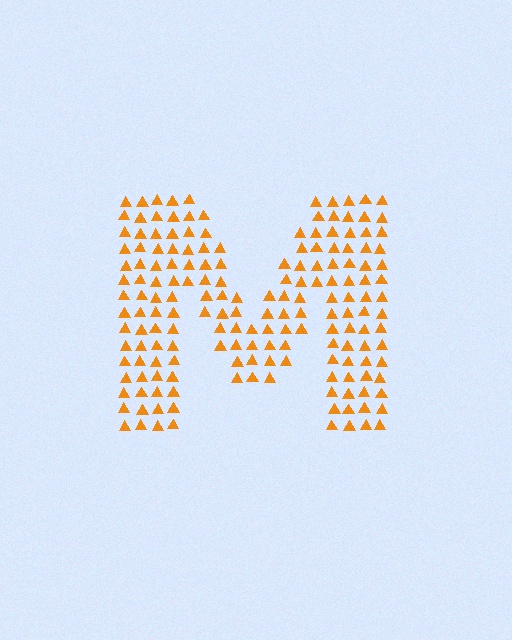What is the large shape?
The large shape is the letter M.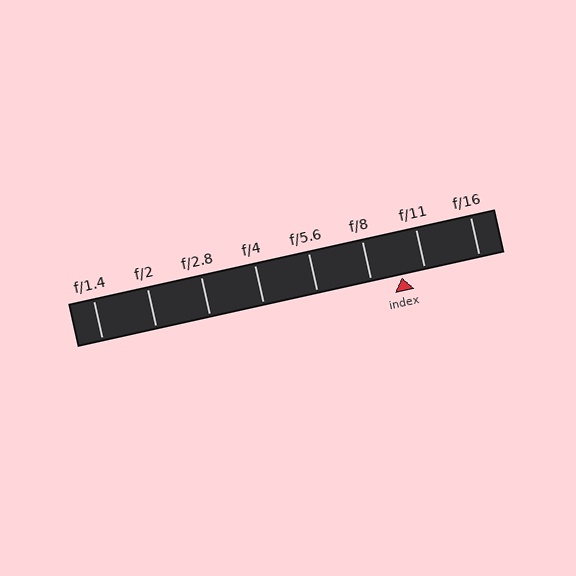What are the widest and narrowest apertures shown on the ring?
The widest aperture shown is f/1.4 and the narrowest is f/16.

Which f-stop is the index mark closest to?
The index mark is closest to f/11.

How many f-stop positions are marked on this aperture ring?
There are 8 f-stop positions marked.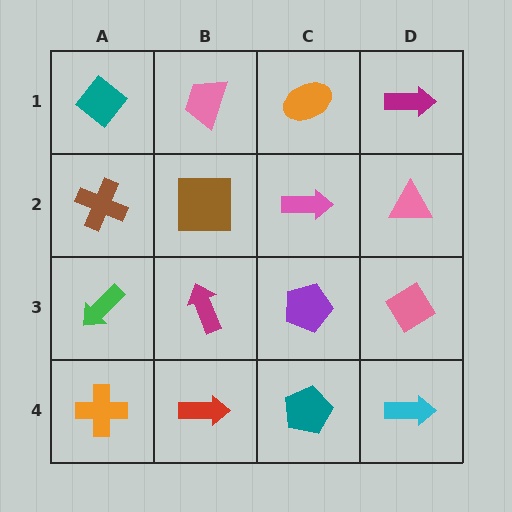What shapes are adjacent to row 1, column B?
A brown square (row 2, column B), a teal diamond (row 1, column A), an orange ellipse (row 1, column C).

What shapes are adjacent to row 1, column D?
A pink triangle (row 2, column D), an orange ellipse (row 1, column C).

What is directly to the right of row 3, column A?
A magenta arrow.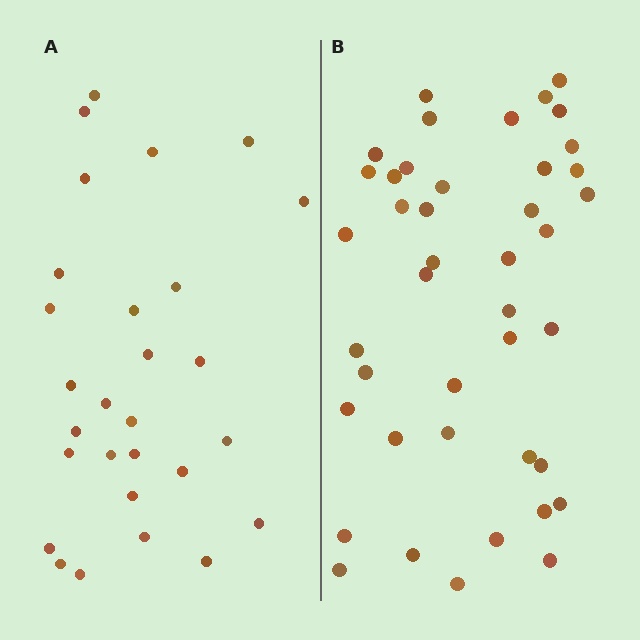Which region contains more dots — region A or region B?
Region B (the right region) has more dots.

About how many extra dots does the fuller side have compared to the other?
Region B has approximately 15 more dots than region A.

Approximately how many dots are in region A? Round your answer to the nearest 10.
About 30 dots. (The exact count is 28, which rounds to 30.)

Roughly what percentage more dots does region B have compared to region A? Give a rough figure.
About 50% more.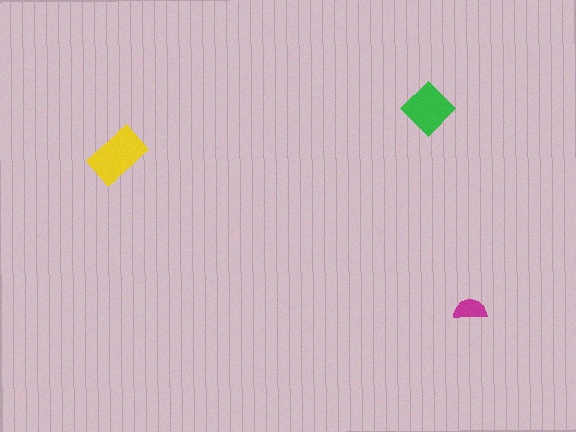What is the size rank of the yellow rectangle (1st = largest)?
1st.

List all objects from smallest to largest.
The magenta semicircle, the green diamond, the yellow rectangle.